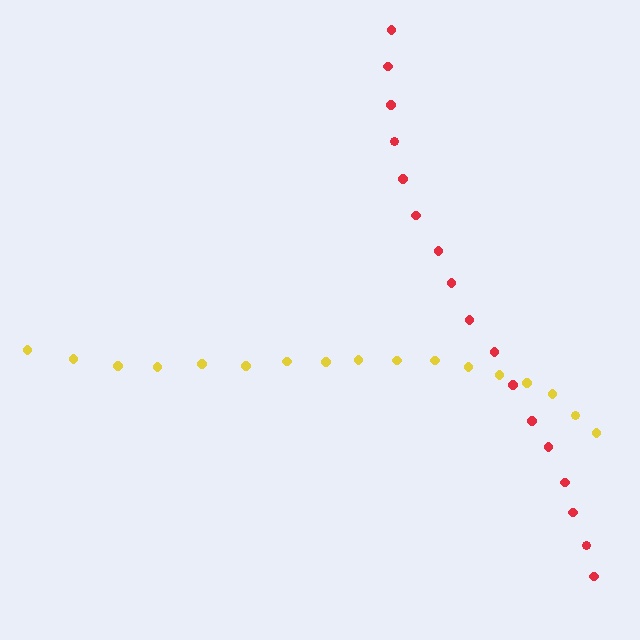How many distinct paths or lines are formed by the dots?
There are 2 distinct paths.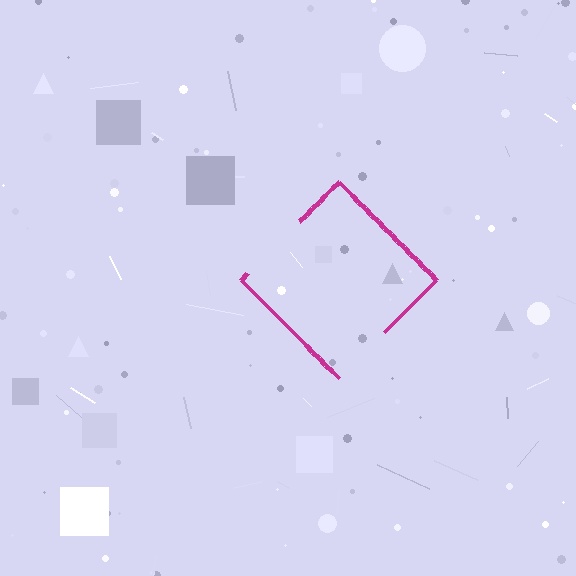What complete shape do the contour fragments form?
The contour fragments form a diamond.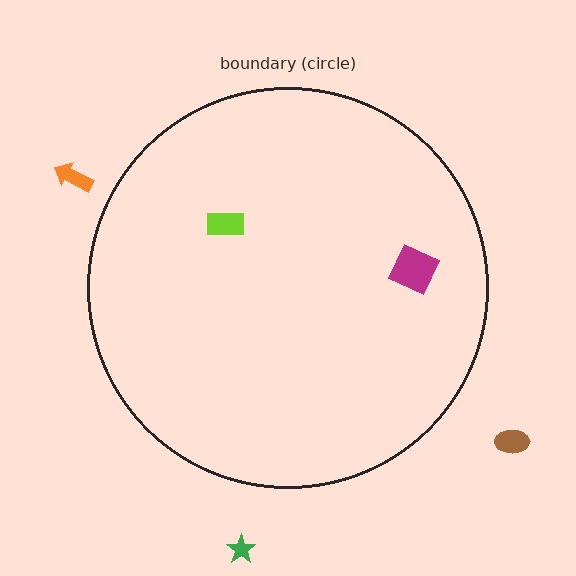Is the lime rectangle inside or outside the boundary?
Inside.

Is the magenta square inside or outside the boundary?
Inside.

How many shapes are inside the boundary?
2 inside, 3 outside.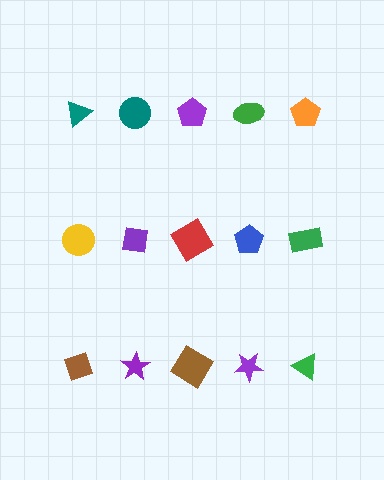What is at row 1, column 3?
A purple pentagon.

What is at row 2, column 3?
A red diamond.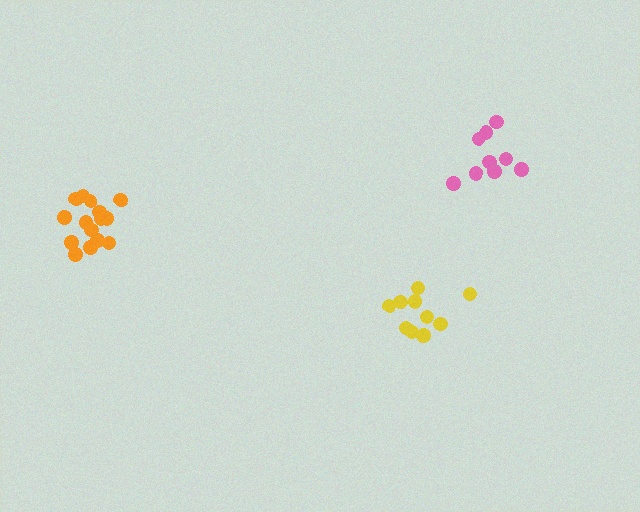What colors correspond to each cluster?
The clusters are colored: orange, pink, yellow.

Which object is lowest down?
The yellow cluster is bottommost.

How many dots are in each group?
Group 1: 15 dots, Group 2: 10 dots, Group 3: 10 dots (35 total).